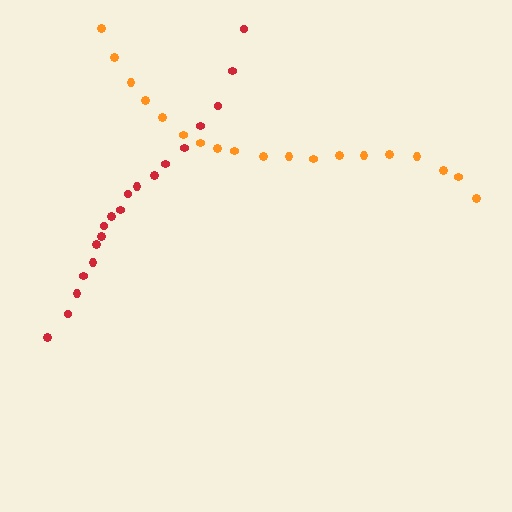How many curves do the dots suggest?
There are 2 distinct paths.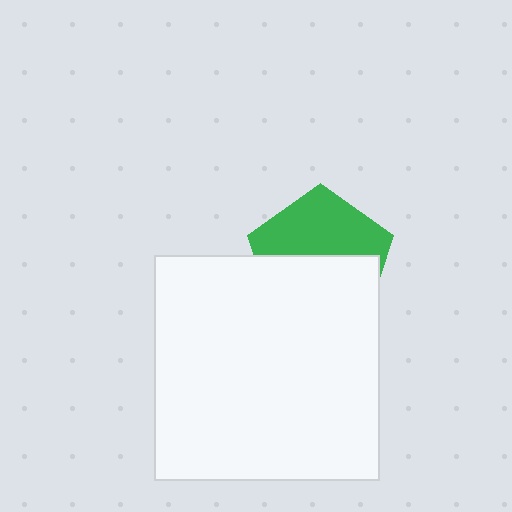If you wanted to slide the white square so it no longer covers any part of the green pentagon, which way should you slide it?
Slide it down — that is the most direct way to separate the two shapes.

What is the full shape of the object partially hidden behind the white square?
The partially hidden object is a green pentagon.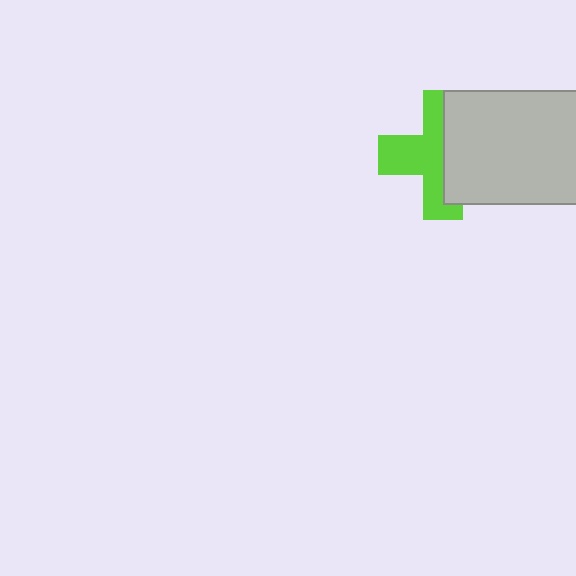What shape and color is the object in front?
The object in front is a light gray rectangle.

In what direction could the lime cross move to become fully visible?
The lime cross could move left. That would shift it out from behind the light gray rectangle entirely.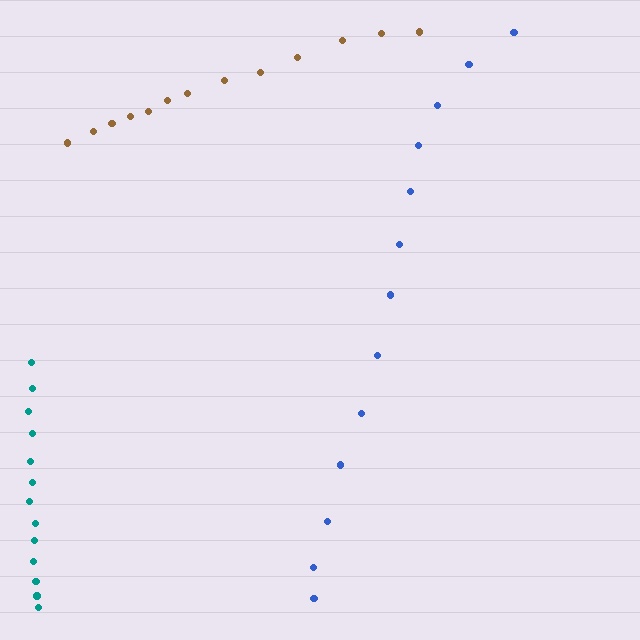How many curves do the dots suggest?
There are 3 distinct paths.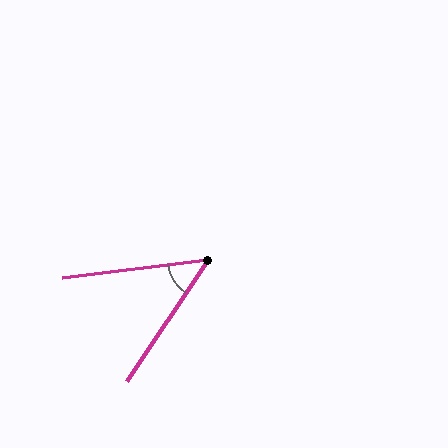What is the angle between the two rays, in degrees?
Approximately 49 degrees.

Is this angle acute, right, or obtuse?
It is acute.